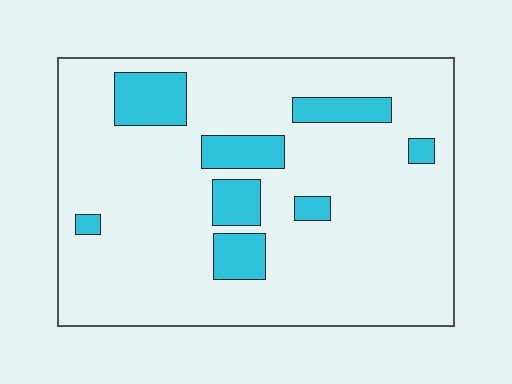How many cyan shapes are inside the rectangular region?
8.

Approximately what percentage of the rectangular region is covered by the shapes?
Approximately 15%.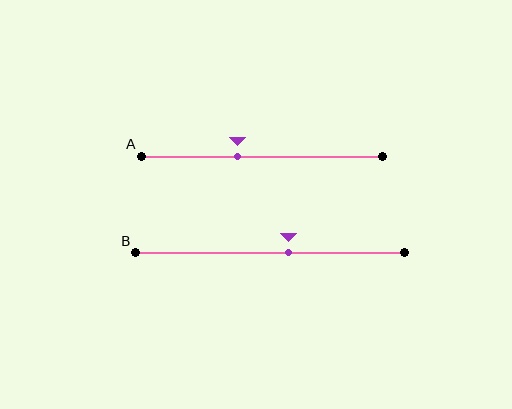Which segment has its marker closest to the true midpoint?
Segment B has its marker closest to the true midpoint.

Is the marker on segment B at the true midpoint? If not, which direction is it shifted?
No, the marker on segment B is shifted to the right by about 7% of the segment length.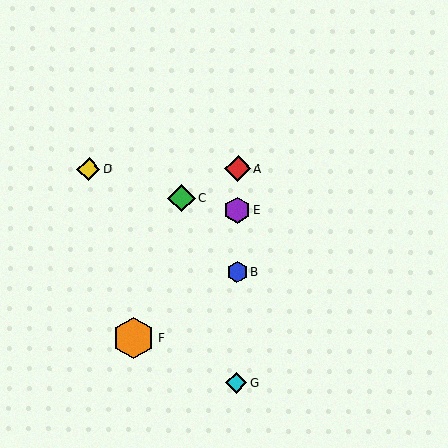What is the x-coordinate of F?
Object F is at x≈134.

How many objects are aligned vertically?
4 objects (A, B, E, G) are aligned vertically.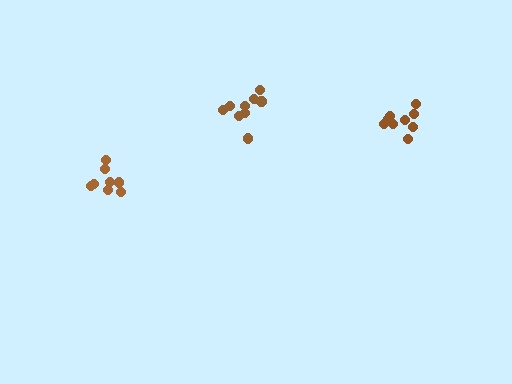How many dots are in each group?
Group 1: 8 dots, Group 2: 9 dots, Group 3: 9 dots (26 total).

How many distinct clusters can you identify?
There are 3 distinct clusters.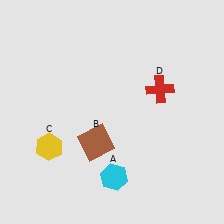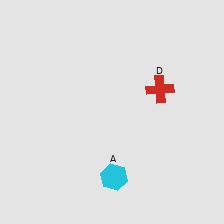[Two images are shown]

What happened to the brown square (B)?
The brown square (B) was removed in Image 2. It was in the bottom-left area of Image 1.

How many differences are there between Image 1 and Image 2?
There are 2 differences between the two images.